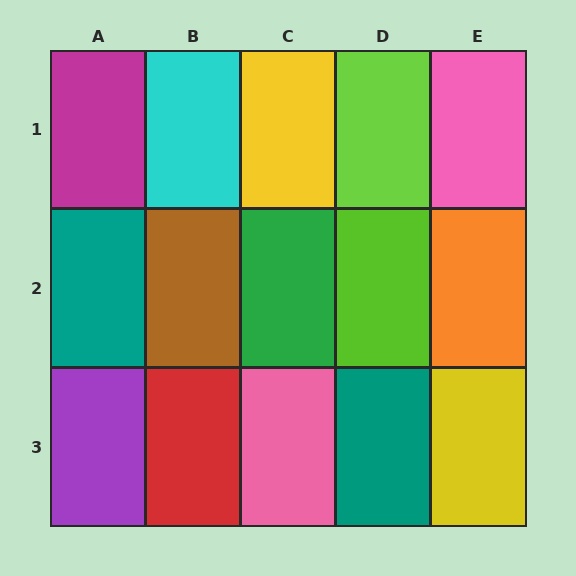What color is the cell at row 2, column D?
Lime.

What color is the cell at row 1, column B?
Cyan.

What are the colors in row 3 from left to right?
Purple, red, pink, teal, yellow.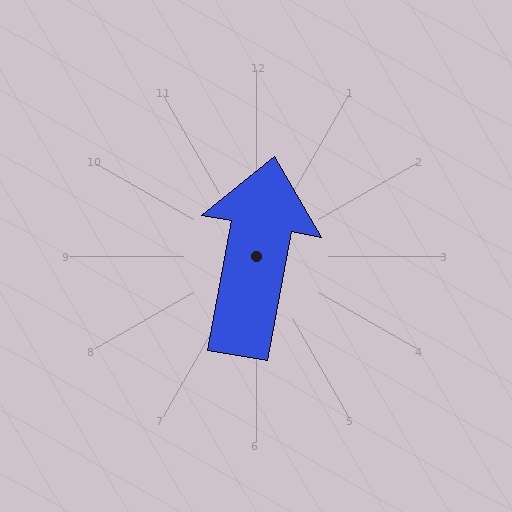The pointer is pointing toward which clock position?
Roughly 12 o'clock.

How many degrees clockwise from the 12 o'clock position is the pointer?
Approximately 10 degrees.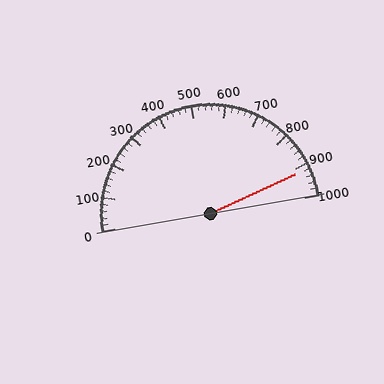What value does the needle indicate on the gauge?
The needle indicates approximately 920.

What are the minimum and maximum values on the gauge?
The gauge ranges from 0 to 1000.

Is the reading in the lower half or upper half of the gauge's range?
The reading is in the upper half of the range (0 to 1000).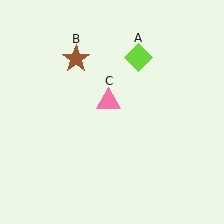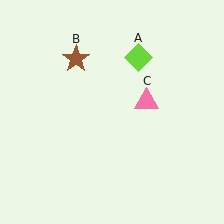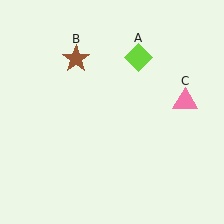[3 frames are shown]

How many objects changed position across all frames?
1 object changed position: pink triangle (object C).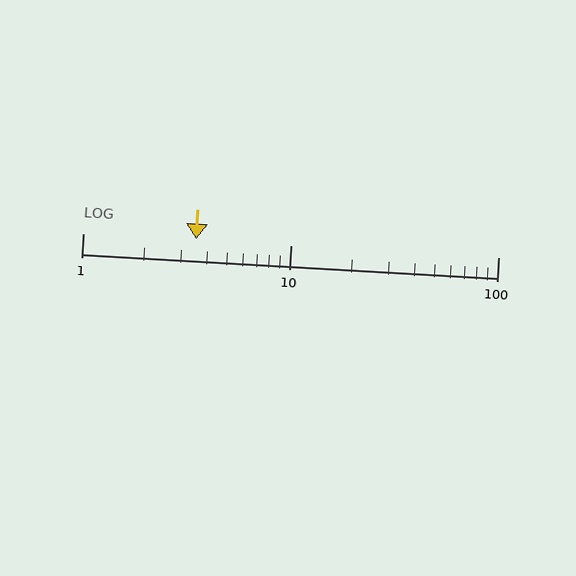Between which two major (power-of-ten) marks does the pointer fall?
The pointer is between 1 and 10.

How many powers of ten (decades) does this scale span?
The scale spans 2 decades, from 1 to 100.